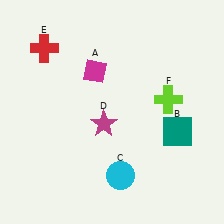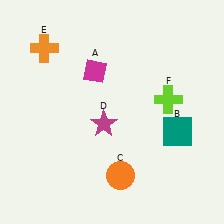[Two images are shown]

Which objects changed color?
C changed from cyan to orange. E changed from red to orange.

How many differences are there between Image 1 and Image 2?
There are 2 differences between the two images.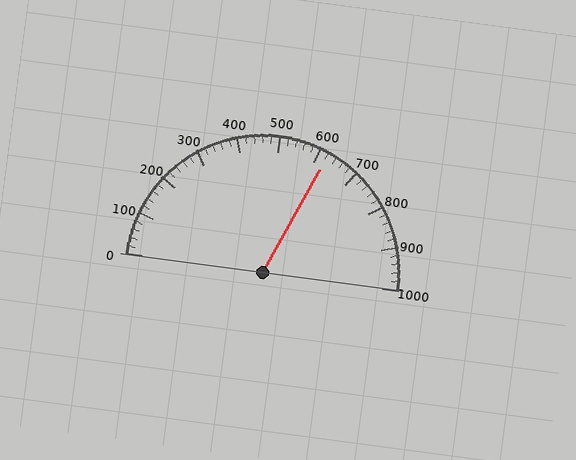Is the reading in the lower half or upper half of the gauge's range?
The reading is in the upper half of the range (0 to 1000).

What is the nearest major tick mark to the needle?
The nearest major tick mark is 600.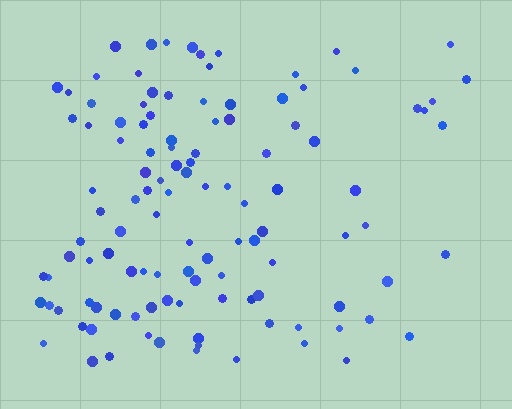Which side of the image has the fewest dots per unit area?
The right.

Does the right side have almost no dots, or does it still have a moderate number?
Still a moderate number, just noticeably fewer than the left.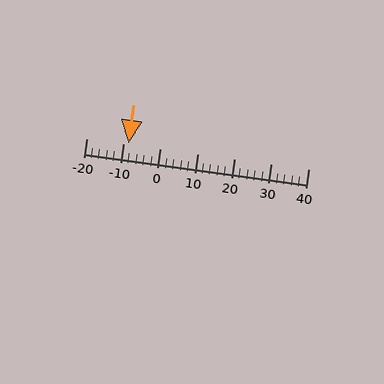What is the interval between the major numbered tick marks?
The major tick marks are spaced 10 units apart.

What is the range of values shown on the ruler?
The ruler shows values from -20 to 40.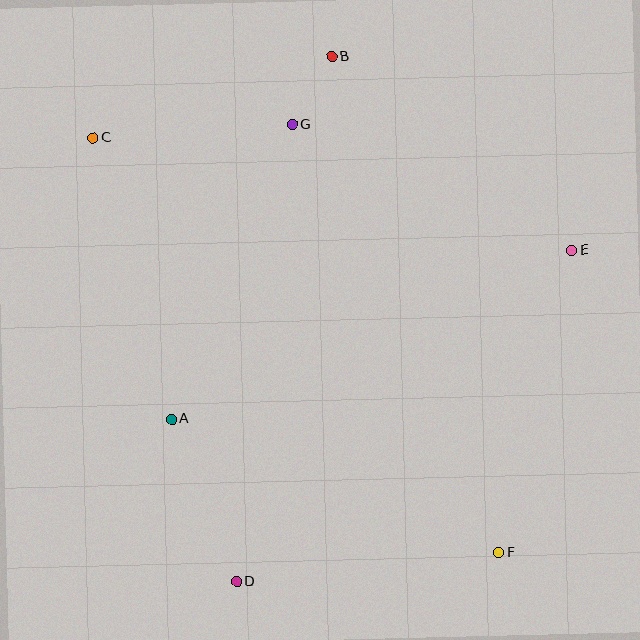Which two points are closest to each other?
Points B and G are closest to each other.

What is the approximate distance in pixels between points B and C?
The distance between B and C is approximately 252 pixels.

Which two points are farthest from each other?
Points C and F are farthest from each other.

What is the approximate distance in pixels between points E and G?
The distance between E and G is approximately 306 pixels.